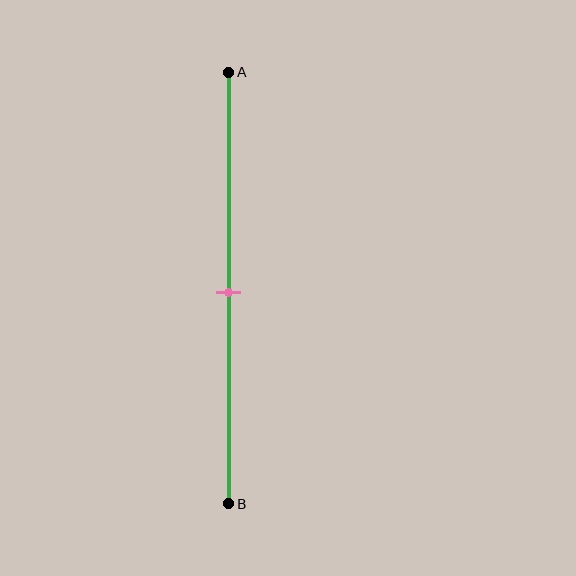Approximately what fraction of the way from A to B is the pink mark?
The pink mark is approximately 50% of the way from A to B.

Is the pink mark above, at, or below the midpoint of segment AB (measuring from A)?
The pink mark is approximately at the midpoint of segment AB.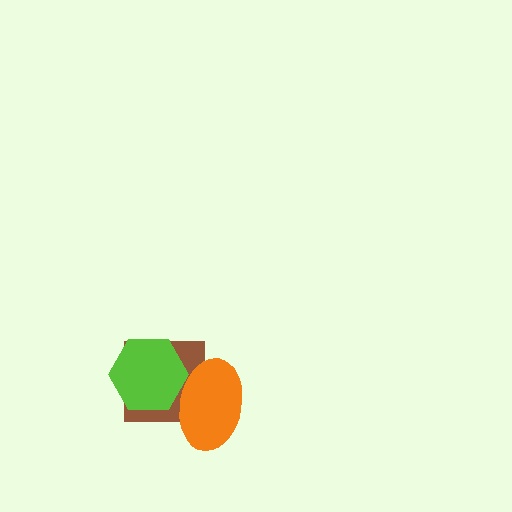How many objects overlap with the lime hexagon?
2 objects overlap with the lime hexagon.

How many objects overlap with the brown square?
2 objects overlap with the brown square.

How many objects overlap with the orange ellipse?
2 objects overlap with the orange ellipse.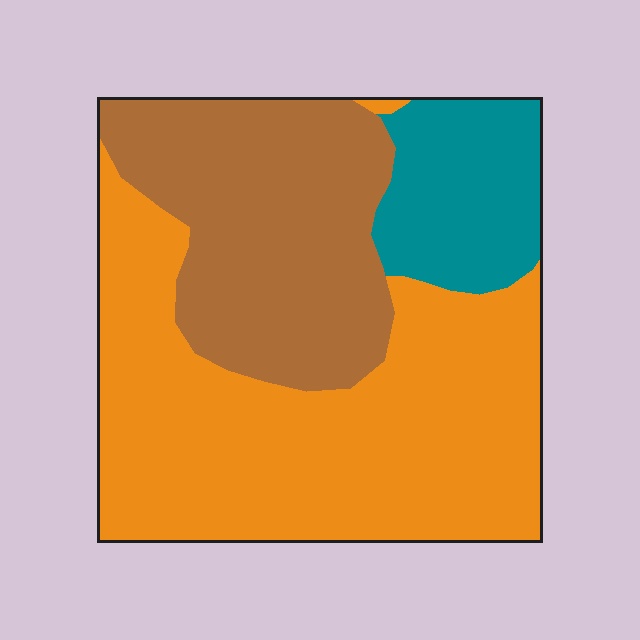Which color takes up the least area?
Teal, at roughly 15%.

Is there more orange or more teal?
Orange.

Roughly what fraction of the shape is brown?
Brown takes up about one third (1/3) of the shape.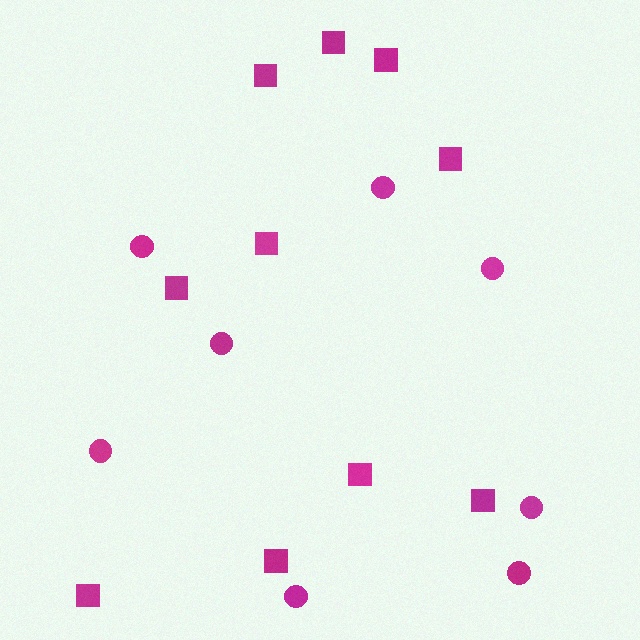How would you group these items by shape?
There are 2 groups: one group of circles (8) and one group of squares (10).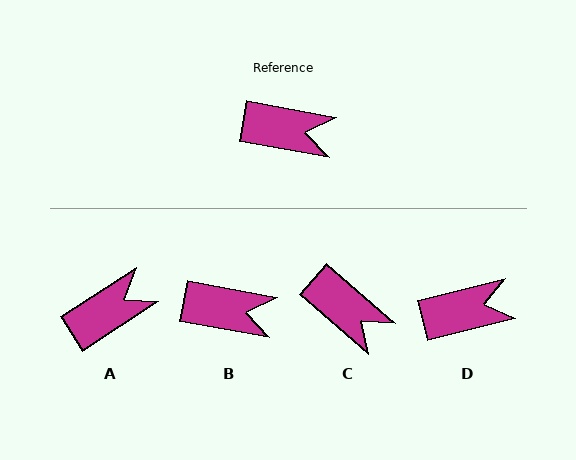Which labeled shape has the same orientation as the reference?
B.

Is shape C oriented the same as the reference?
No, it is off by about 30 degrees.